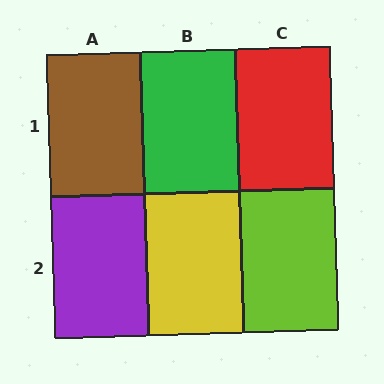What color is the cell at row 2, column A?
Purple.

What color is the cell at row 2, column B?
Yellow.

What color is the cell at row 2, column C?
Lime.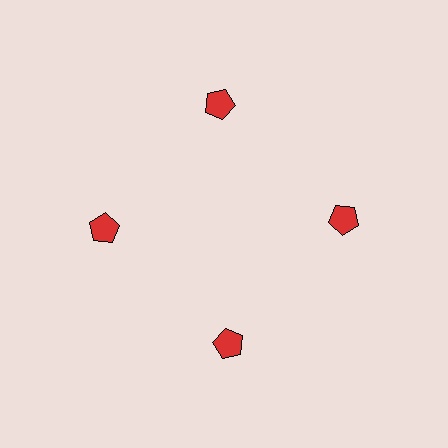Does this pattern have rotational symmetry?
Yes, this pattern has 4-fold rotational symmetry. It looks the same after rotating 90 degrees around the center.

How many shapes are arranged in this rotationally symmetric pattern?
There are 4 shapes, arranged in 4 groups of 1.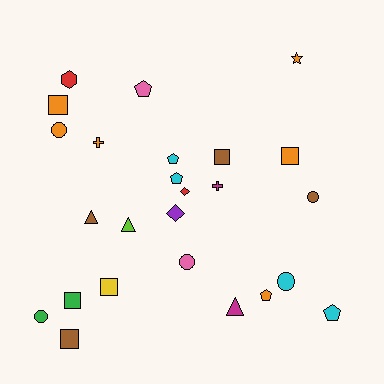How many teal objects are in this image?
There are no teal objects.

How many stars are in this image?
There is 1 star.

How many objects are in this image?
There are 25 objects.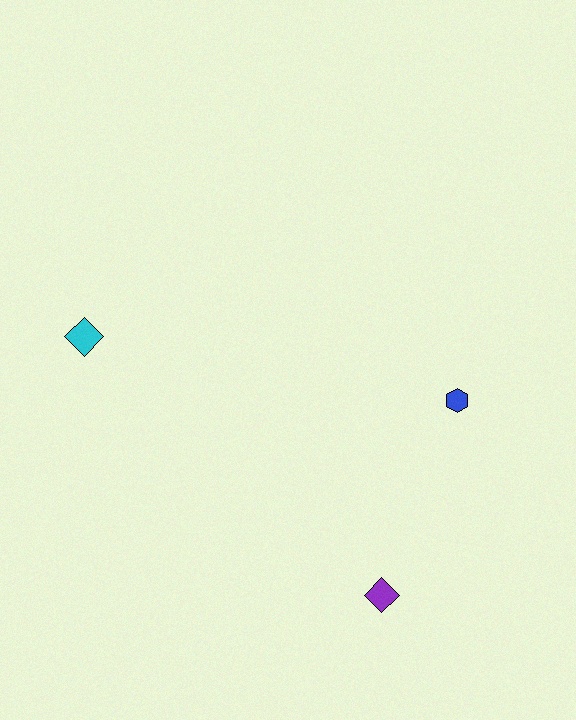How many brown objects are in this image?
There are no brown objects.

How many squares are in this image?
There are no squares.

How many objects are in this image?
There are 3 objects.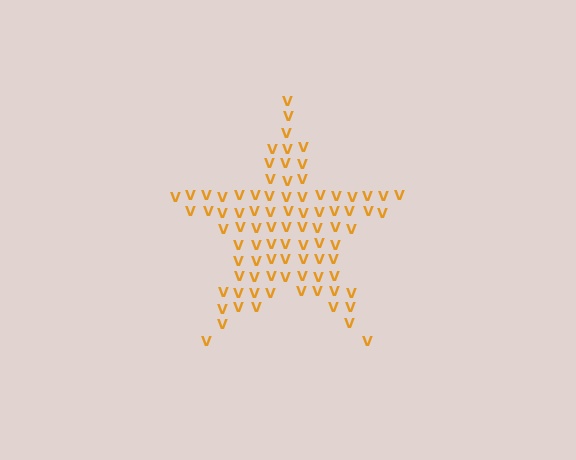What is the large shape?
The large shape is a star.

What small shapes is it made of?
It is made of small letter V's.